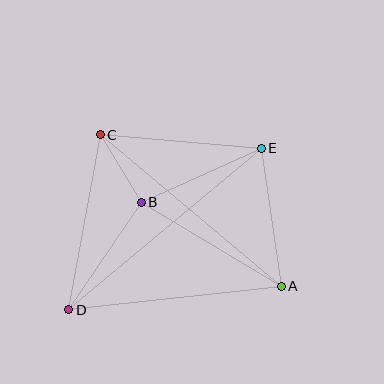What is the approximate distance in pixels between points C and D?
The distance between C and D is approximately 178 pixels.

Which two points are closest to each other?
Points B and C are closest to each other.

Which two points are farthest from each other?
Points D and E are farthest from each other.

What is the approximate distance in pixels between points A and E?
The distance between A and E is approximately 140 pixels.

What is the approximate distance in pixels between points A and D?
The distance between A and D is approximately 214 pixels.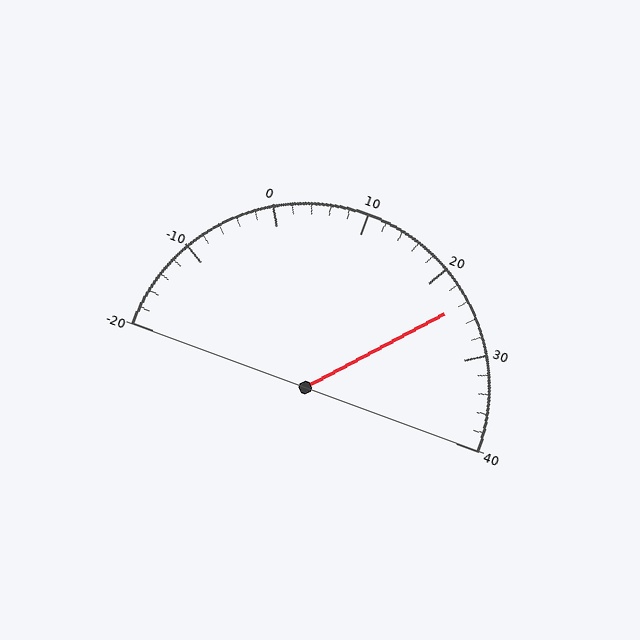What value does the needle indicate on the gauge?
The needle indicates approximately 24.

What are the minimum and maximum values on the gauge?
The gauge ranges from -20 to 40.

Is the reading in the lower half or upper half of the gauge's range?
The reading is in the upper half of the range (-20 to 40).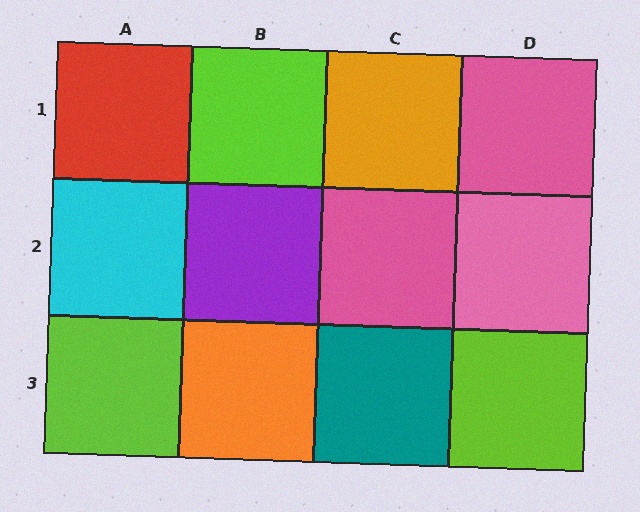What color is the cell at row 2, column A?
Cyan.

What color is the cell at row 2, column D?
Pink.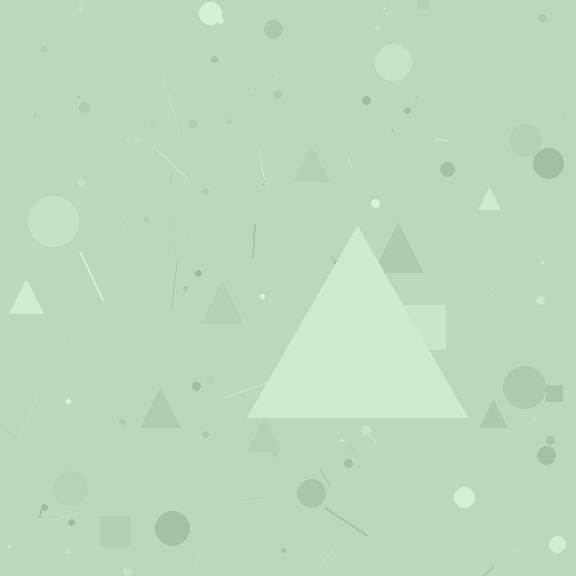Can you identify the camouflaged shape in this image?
The camouflaged shape is a triangle.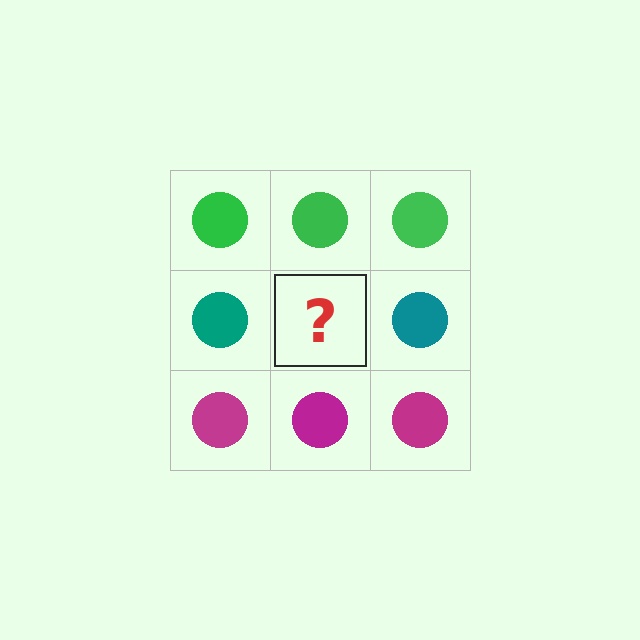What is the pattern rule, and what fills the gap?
The rule is that each row has a consistent color. The gap should be filled with a teal circle.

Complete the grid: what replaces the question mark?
The question mark should be replaced with a teal circle.